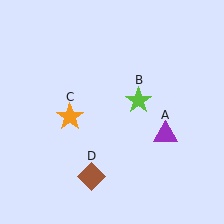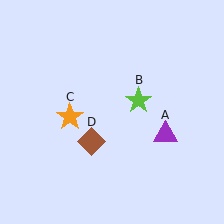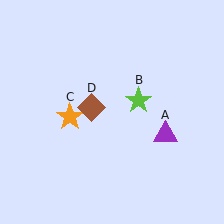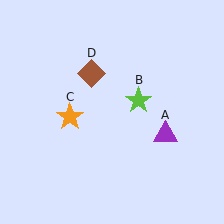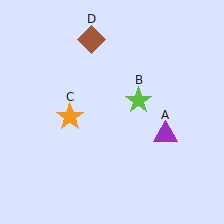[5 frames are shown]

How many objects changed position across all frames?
1 object changed position: brown diamond (object D).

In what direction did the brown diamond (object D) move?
The brown diamond (object D) moved up.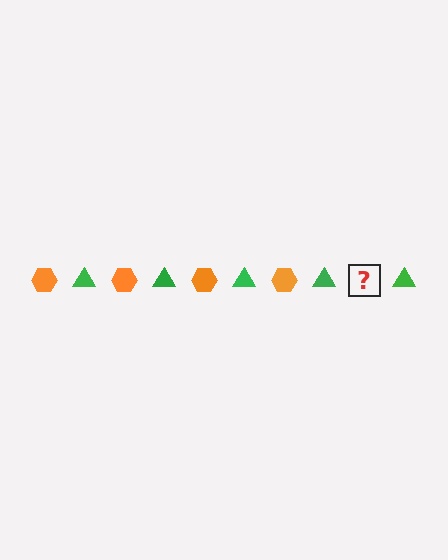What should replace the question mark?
The question mark should be replaced with an orange hexagon.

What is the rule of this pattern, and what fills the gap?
The rule is that the pattern alternates between orange hexagon and green triangle. The gap should be filled with an orange hexagon.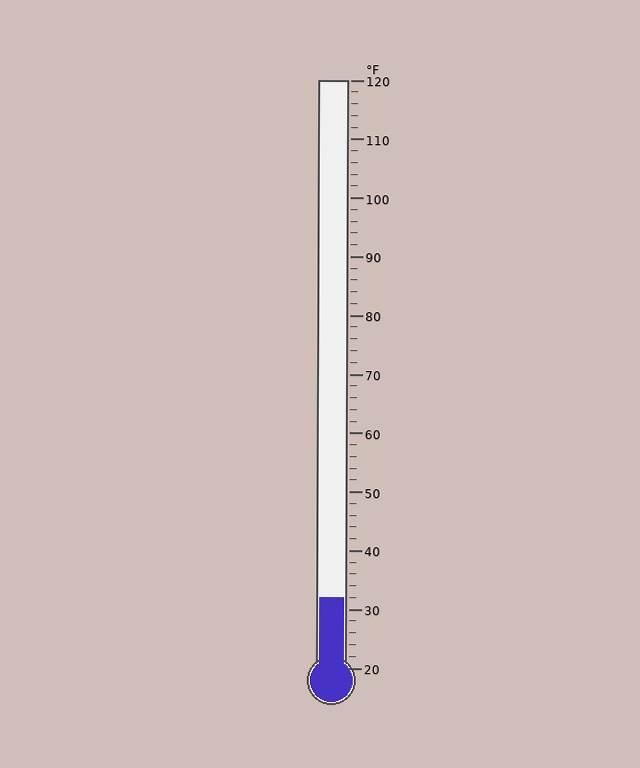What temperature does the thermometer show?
The thermometer shows approximately 32°F.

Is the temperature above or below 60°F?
The temperature is below 60°F.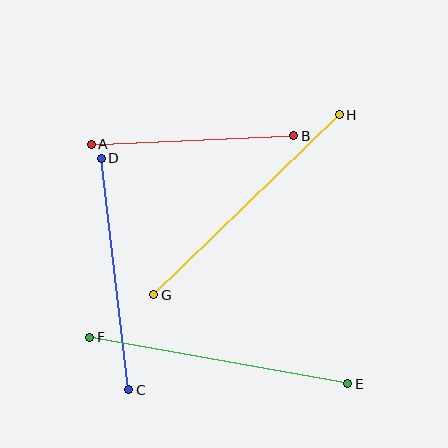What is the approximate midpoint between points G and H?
The midpoint is at approximately (247, 205) pixels.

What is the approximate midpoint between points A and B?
The midpoint is at approximately (192, 140) pixels.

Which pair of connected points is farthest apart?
Points E and F are farthest apart.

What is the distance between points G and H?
The distance is approximately 259 pixels.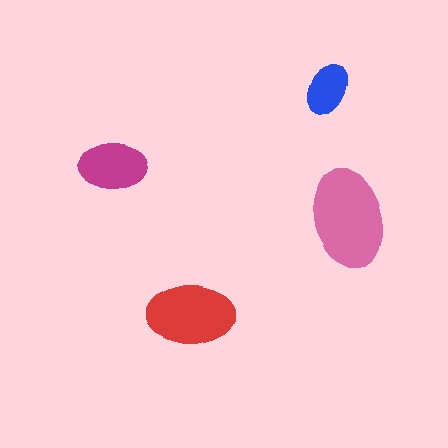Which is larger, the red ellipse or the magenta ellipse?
The red one.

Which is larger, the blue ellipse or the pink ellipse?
The pink one.